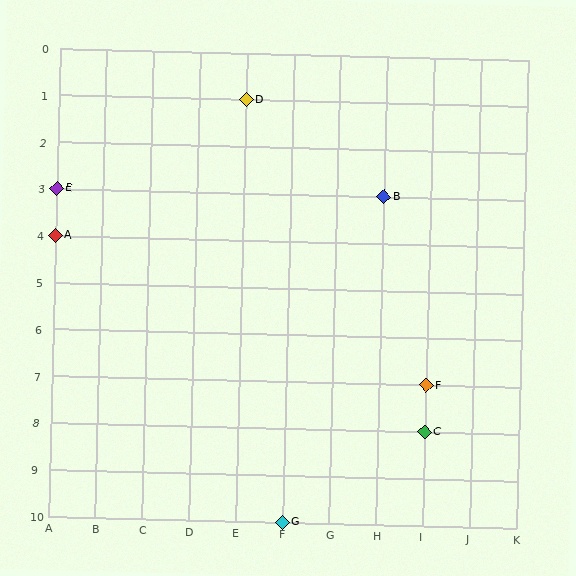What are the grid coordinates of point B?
Point B is at grid coordinates (H, 3).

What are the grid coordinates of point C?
Point C is at grid coordinates (I, 8).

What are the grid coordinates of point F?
Point F is at grid coordinates (I, 7).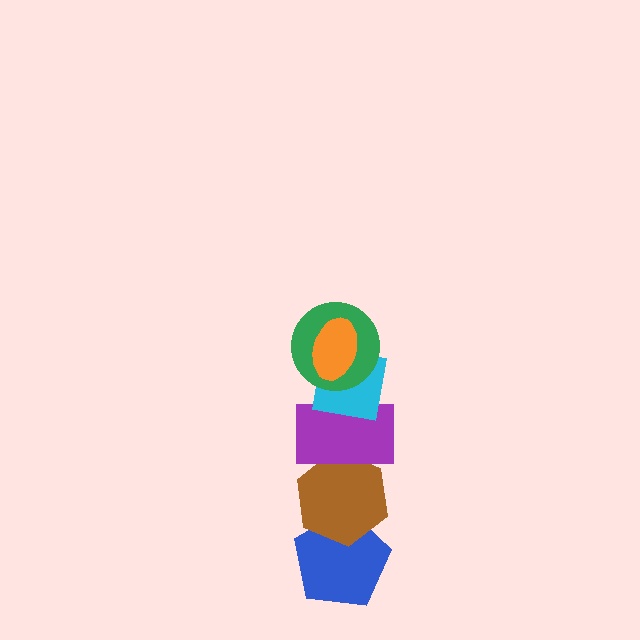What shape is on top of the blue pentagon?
The brown hexagon is on top of the blue pentagon.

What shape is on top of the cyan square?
The green circle is on top of the cyan square.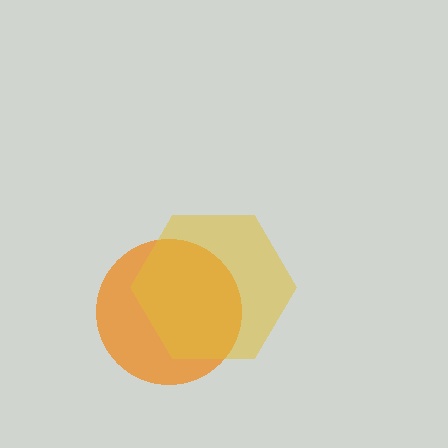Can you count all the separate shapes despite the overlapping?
Yes, there are 2 separate shapes.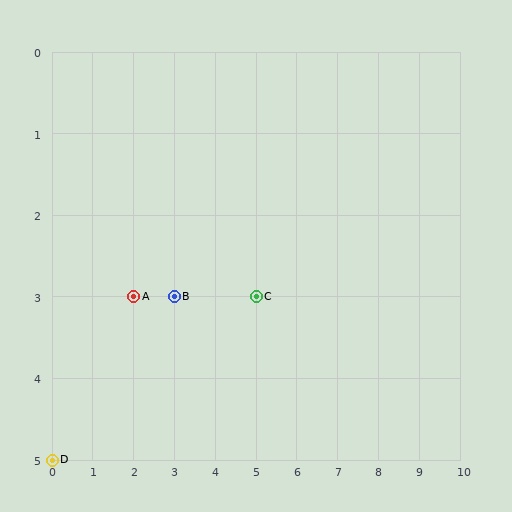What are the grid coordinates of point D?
Point D is at grid coordinates (0, 5).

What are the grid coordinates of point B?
Point B is at grid coordinates (3, 3).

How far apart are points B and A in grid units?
Points B and A are 1 column apart.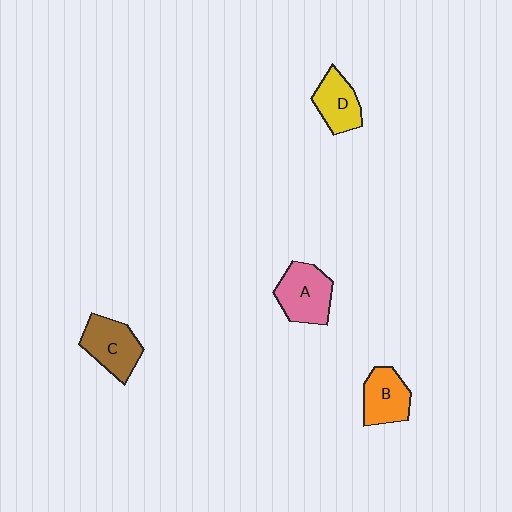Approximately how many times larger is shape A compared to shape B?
Approximately 1.2 times.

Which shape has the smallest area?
Shape D (yellow).